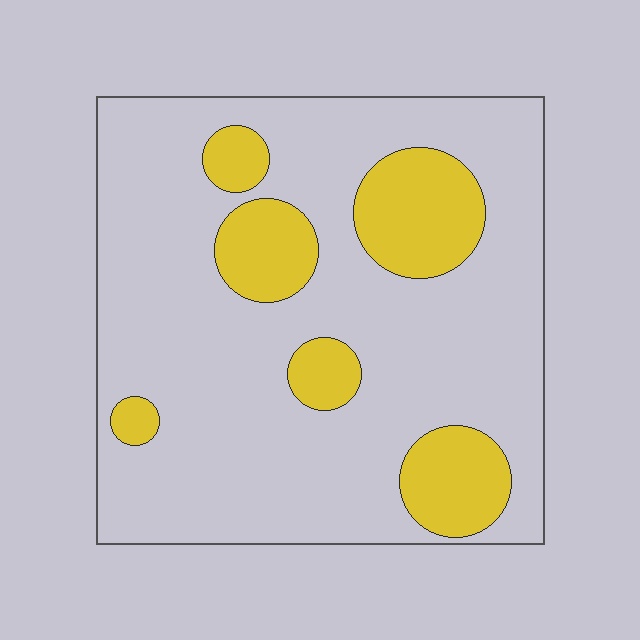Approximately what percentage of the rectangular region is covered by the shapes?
Approximately 20%.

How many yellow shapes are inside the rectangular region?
6.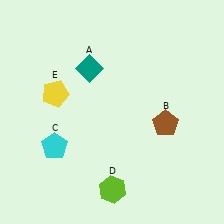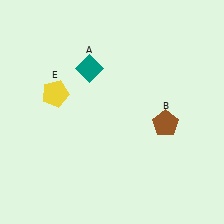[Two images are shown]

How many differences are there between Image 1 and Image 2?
There are 2 differences between the two images.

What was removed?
The lime hexagon (D), the cyan pentagon (C) were removed in Image 2.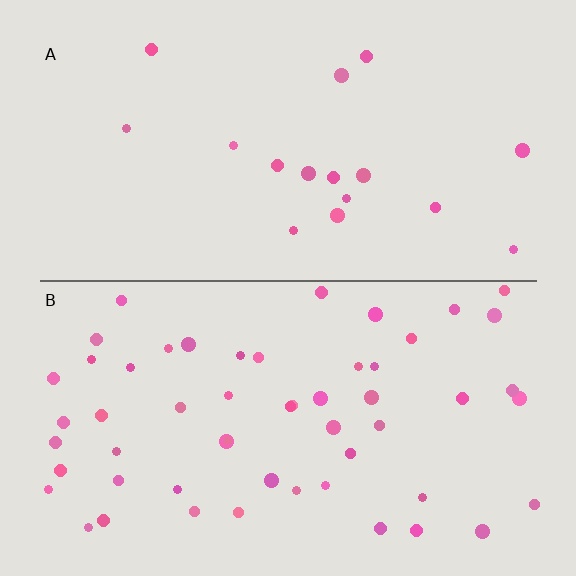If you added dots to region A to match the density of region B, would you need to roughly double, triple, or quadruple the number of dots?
Approximately triple.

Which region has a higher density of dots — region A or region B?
B (the bottom).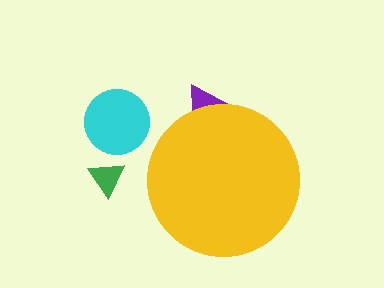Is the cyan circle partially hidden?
No, the cyan circle is fully visible.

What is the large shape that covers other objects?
A yellow circle.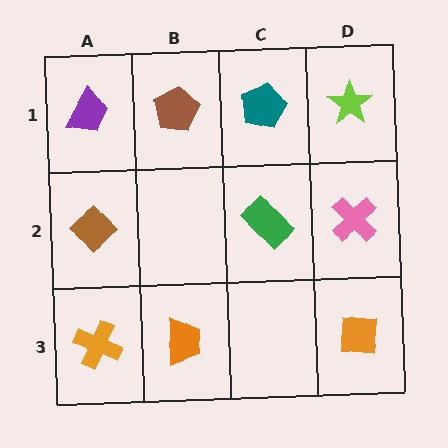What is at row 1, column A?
A purple trapezoid.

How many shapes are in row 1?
4 shapes.